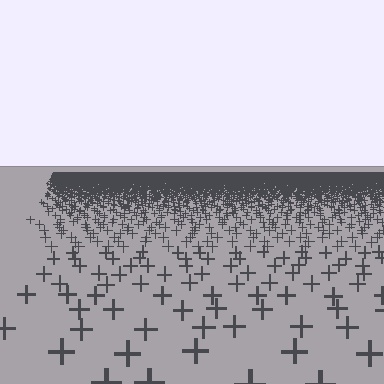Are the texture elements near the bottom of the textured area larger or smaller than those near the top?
Larger. Near the bottom, elements are closer to the viewer and appear at a bigger on-screen size.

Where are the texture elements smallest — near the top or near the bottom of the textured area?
Near the top.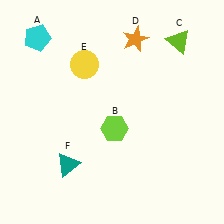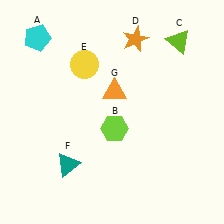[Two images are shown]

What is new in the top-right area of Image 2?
An orange triangle (G) was added in the top-right area of Image 2.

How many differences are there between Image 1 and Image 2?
There is 1 difference between the two images.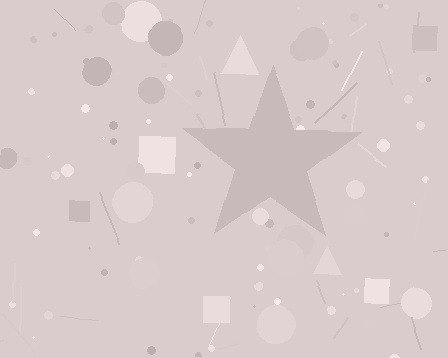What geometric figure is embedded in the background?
A star is embedded in the background.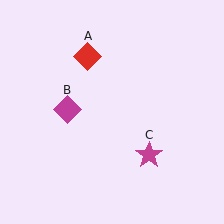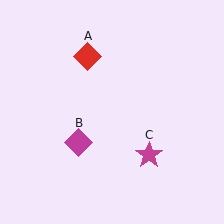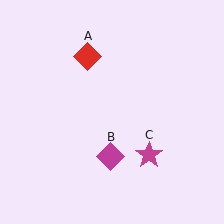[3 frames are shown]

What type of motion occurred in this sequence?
The magenta diamond (object B) rotated counterclockwise around the center of the scene.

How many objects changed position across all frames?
1 object changed position: magenta diamond (object B).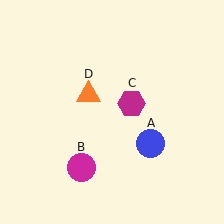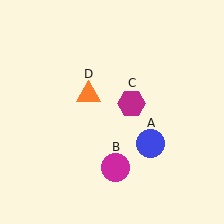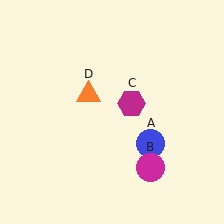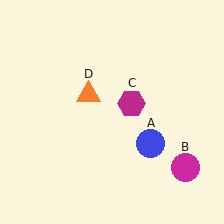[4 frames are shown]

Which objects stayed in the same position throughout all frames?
Blue circle (object A) and magenta hexagon (object C) and orange triangle (object D) remained stationary.